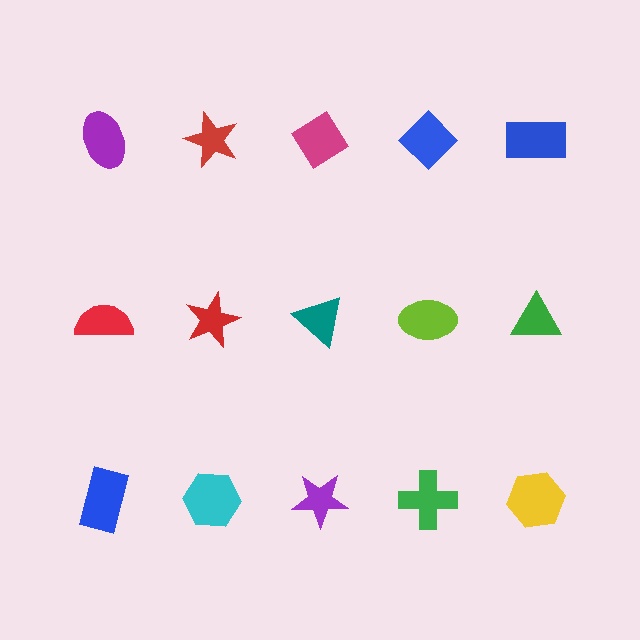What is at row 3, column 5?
A yellow hexagon.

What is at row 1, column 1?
A purple ellipse.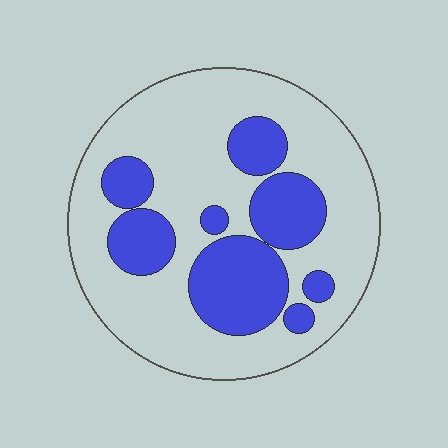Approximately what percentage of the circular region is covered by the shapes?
Approximately 30%.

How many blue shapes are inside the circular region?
8.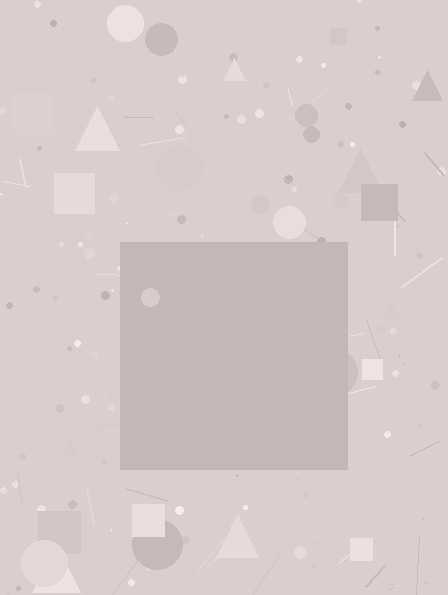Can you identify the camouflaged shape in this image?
The camouflaged shape is a square.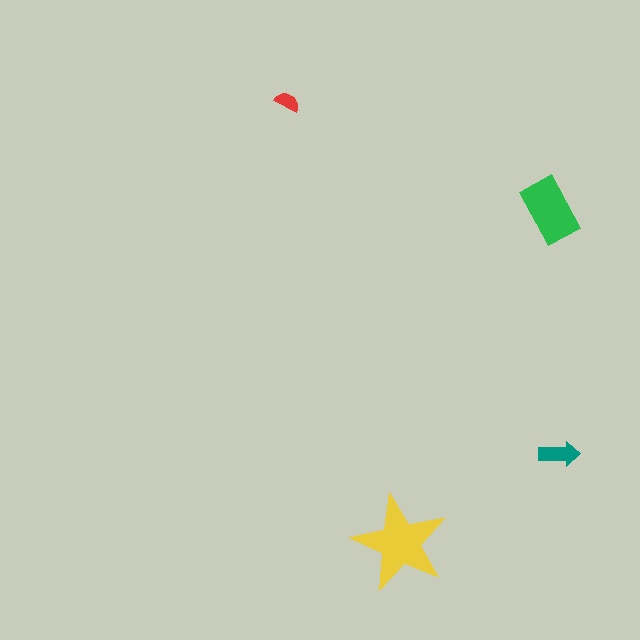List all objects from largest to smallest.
The yellow star, the green rectangle, the teal arrow, the red semicircle.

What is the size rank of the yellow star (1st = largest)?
1st.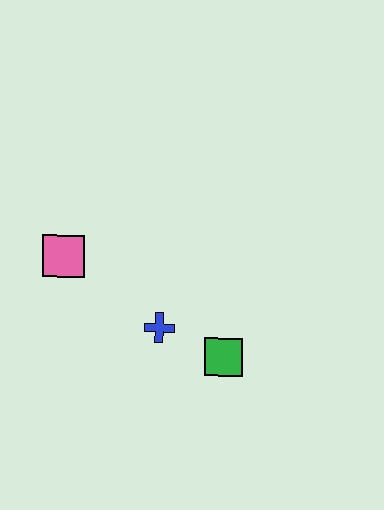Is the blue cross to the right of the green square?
No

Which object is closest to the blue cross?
The green square is closest to the blue cross.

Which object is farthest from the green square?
The pink square is farthest from the green square.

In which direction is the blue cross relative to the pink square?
The blue cross is to the right of the pink square.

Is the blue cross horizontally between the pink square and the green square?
Yes